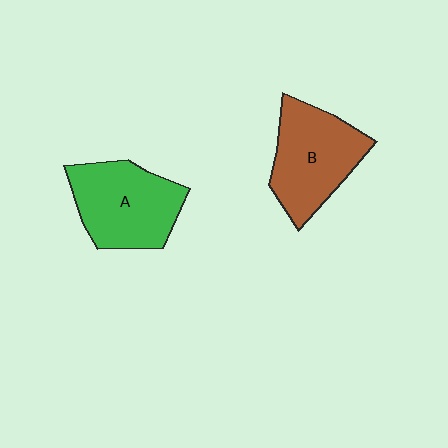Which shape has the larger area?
Shape A (green).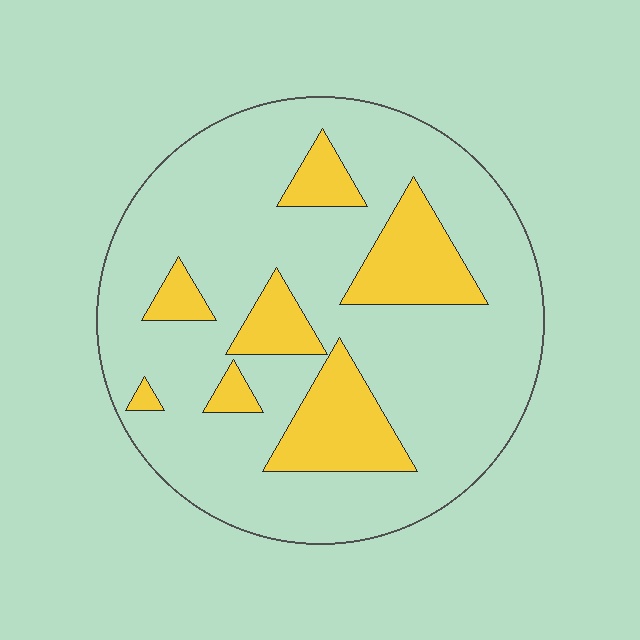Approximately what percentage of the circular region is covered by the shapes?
Approximately 20%.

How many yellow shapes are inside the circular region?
7.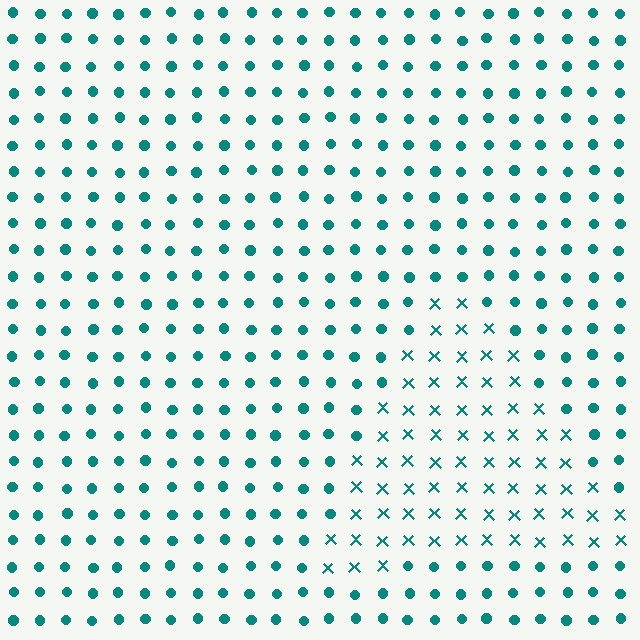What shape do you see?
I see a triangle.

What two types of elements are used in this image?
The image uses X marks inside the triangle region and circles outside it.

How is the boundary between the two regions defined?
The boundary is defined by a change in element shape: X marks inside vs. circles outside. All elements share the same color and spacing.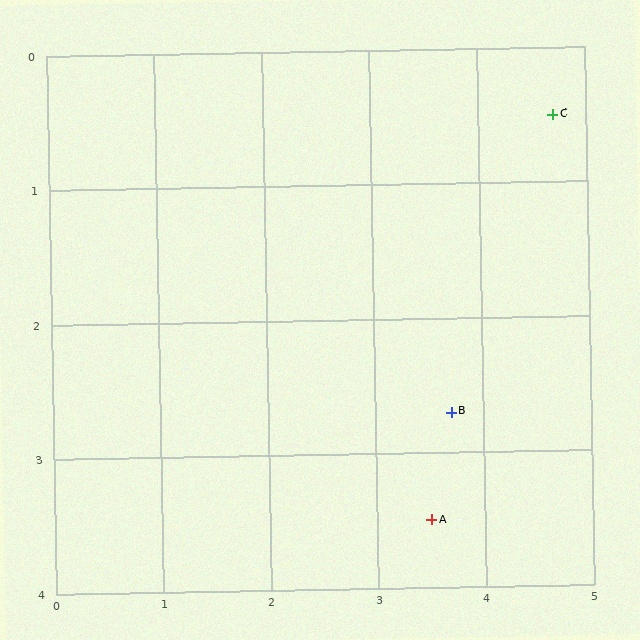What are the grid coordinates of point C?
Point C is at approximately (4.7, 0.5).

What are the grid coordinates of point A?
Point A is at approximately (3.5, 3.5).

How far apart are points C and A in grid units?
Points C and A are about 3.2 grid units apart.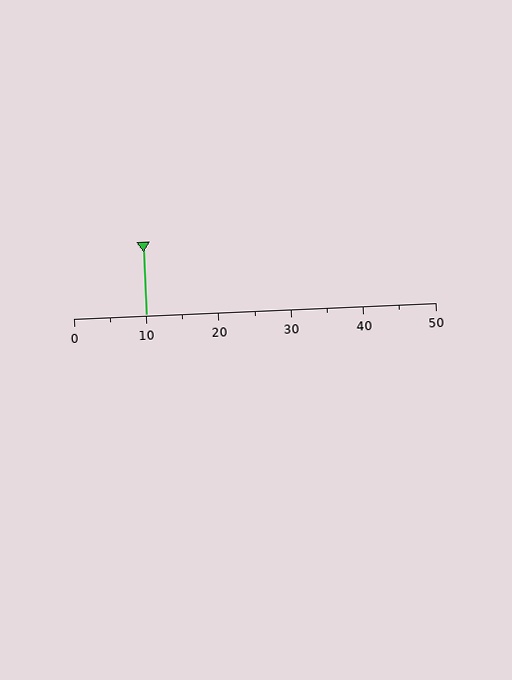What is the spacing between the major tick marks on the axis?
The major ticks are spaced 10 apart.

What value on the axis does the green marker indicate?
The marker indicates approximately 10.